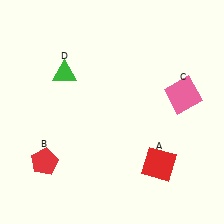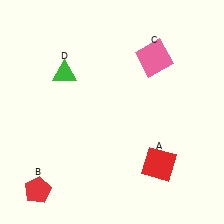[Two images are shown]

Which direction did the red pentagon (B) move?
The red pentagon (B) moved down.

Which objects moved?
The objects that moved are: the red pentagon (B), the pink square (C).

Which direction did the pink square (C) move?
The pink square (C) moved up.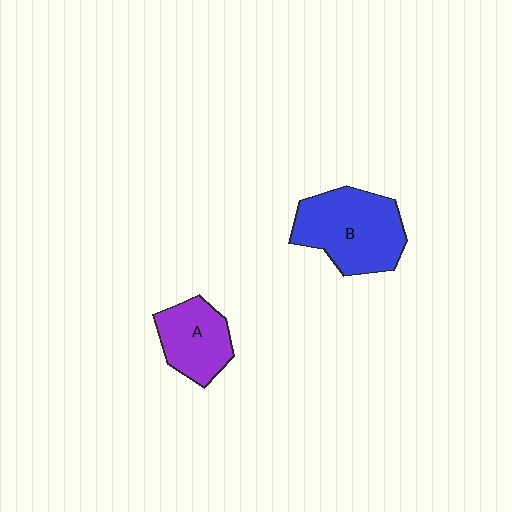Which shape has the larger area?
Shape B (blue).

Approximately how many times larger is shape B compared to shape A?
Approximately 1.6 times.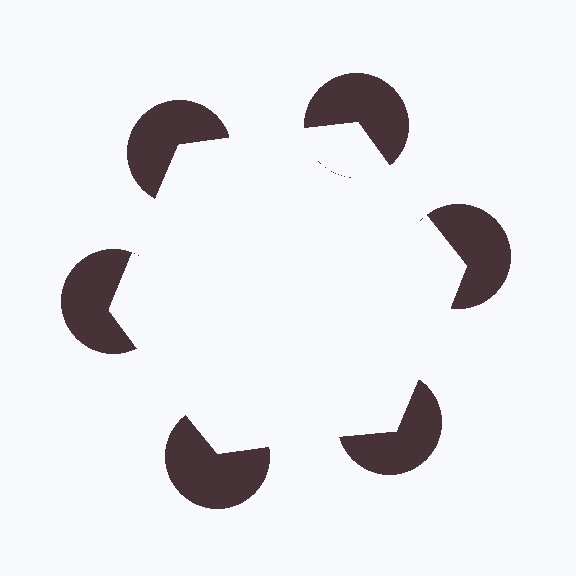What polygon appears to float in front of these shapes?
An illusory hexagon — its edges are inferred from the aligned wedge cuts in the pac-man discs, not physically drawn.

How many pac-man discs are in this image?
There are 6 — one at each vertex of the illusory hexagon.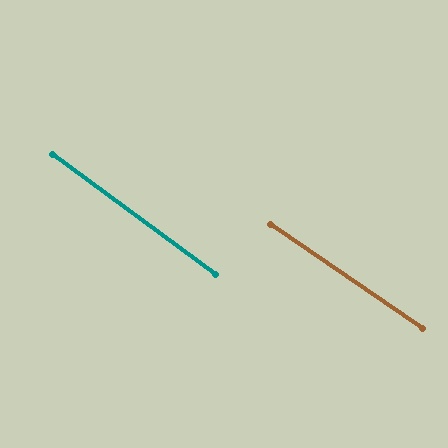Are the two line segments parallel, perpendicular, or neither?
Parallel — their directions differ by only 1.9°.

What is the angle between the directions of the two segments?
Approximately 2 degrees.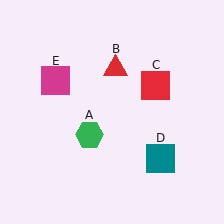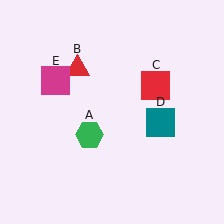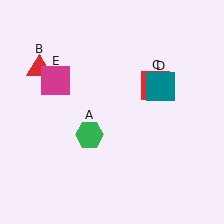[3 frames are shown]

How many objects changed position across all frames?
2 objects changed position: red triangle (object B), teal square (object D).